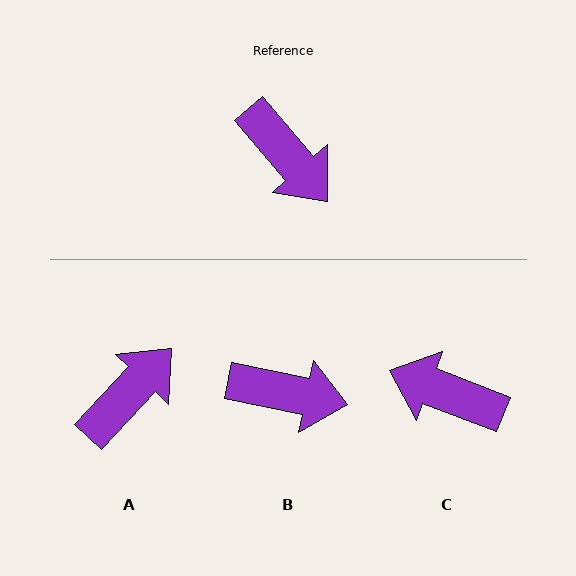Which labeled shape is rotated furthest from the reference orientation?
C, about 152 degrees away.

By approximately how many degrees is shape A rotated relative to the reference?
Approximately 96 degrees counter-clockwise.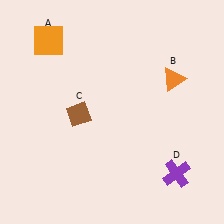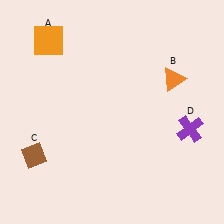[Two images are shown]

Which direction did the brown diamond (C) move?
The brown diamond (C) moved left.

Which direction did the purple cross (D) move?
The purple cross (D) moved up.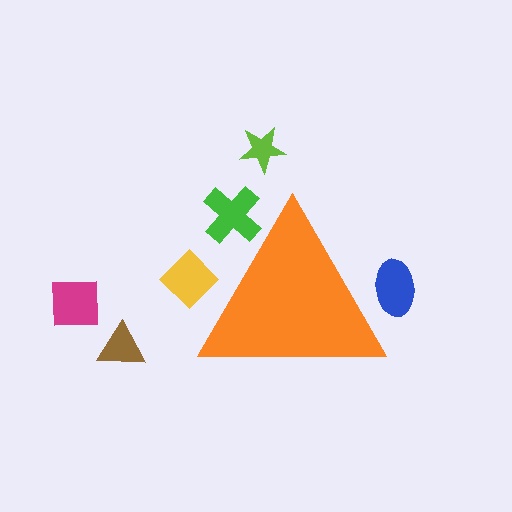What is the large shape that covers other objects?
An orange triangle.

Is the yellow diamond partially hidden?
Yes, the yellow diamond is partially hidden behind the orange triangle.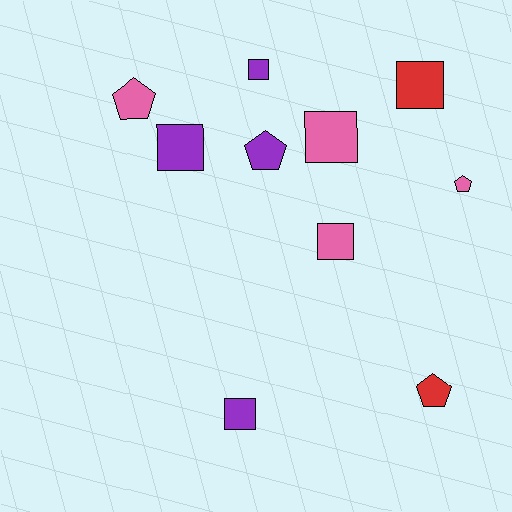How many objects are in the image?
There are 10 objects.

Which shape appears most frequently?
Square, with 6 objects.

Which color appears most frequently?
Purple, with 4 objects.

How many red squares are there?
There is 1 red square.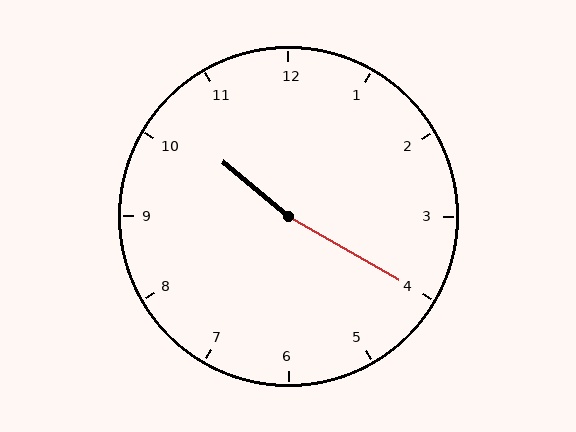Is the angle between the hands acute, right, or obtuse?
It is obtuse.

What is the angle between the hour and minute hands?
Approximately 170 degrees.